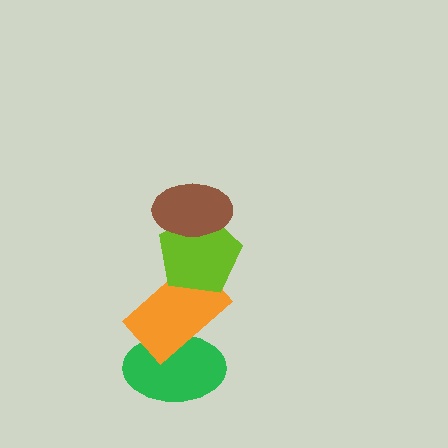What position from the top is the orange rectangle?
The orange rectangle is 3rd from the top.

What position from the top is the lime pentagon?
The lime pentagon is 2nd from the top.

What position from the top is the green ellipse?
The green ellipse is 4th from the top.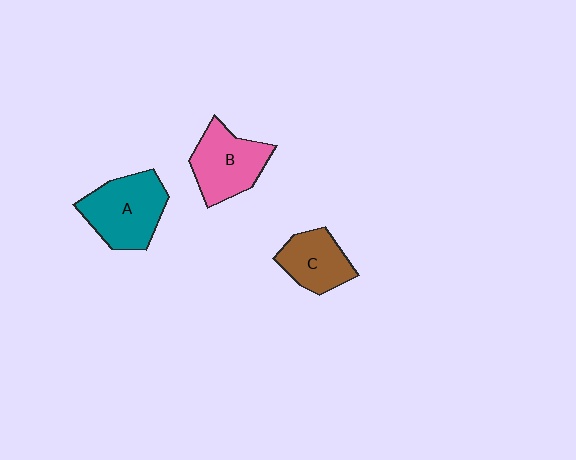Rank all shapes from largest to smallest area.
From largest to smallest: A (teal), B (pink), C (brown).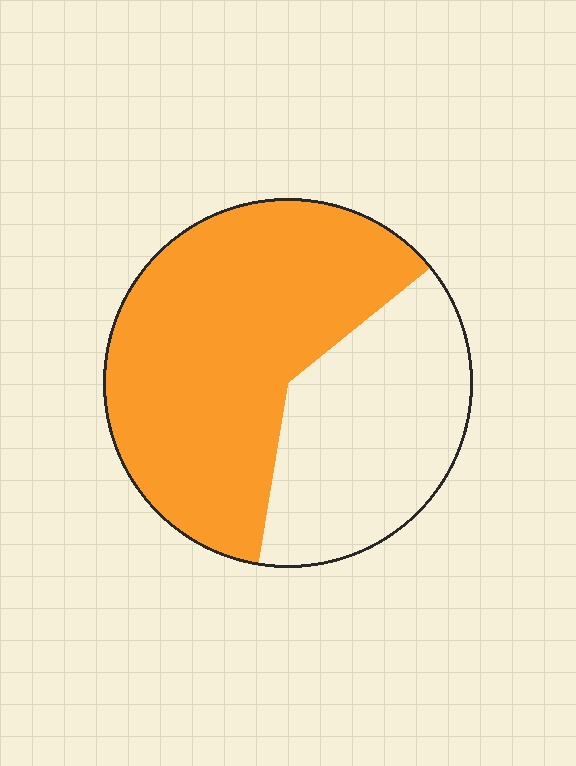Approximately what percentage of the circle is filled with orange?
Approximately 60%.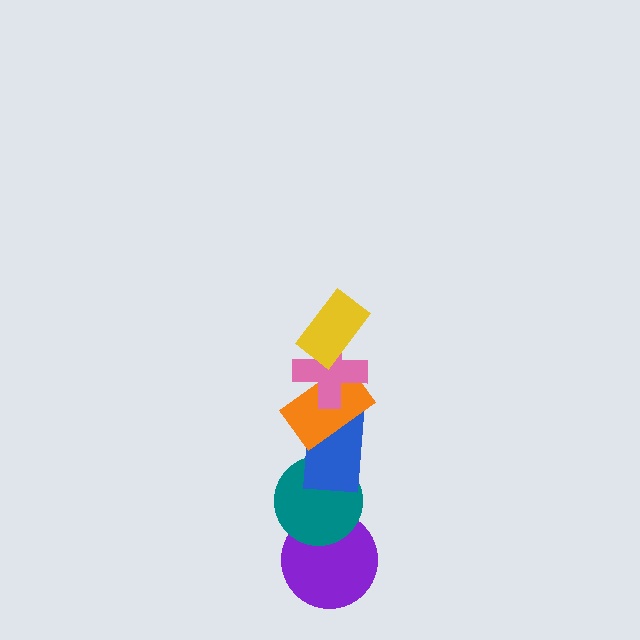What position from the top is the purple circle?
The purple circle is 6th from the top.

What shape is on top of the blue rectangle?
The orange rectangle is on top of the blue rectangle.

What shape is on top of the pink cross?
The yellow rectangle is on top of the pink cross.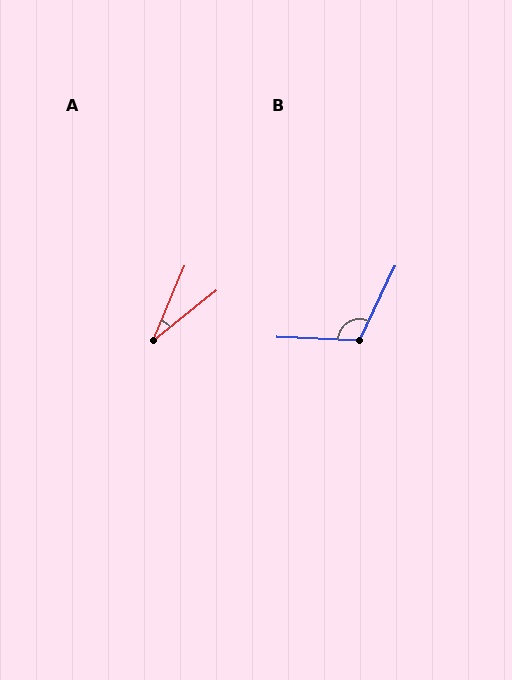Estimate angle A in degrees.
Approximately 28 degrees.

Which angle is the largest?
B, at approximately 113 degrees.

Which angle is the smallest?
A, at approximately 28 degrees.